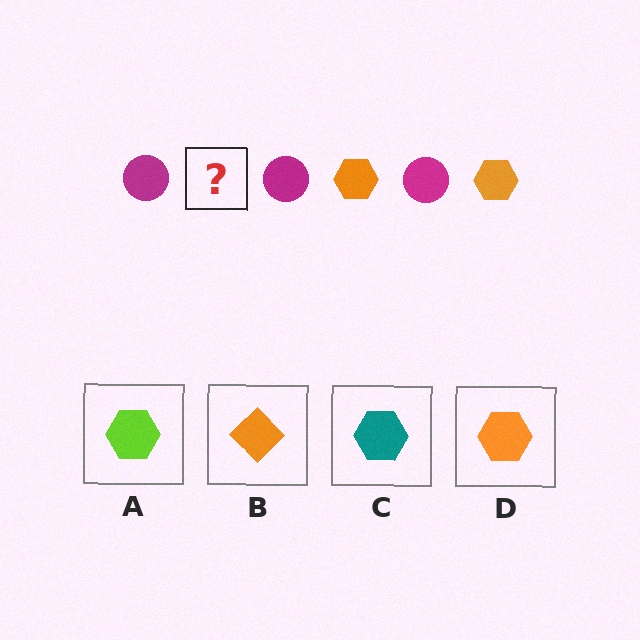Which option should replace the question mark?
Option D.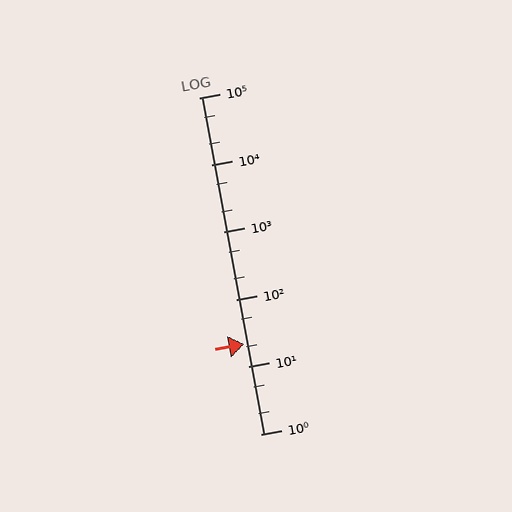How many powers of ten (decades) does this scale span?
The scale spans 5 decades, from 1 to 100000.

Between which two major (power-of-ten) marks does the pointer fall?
The pointer is between 10 and 100.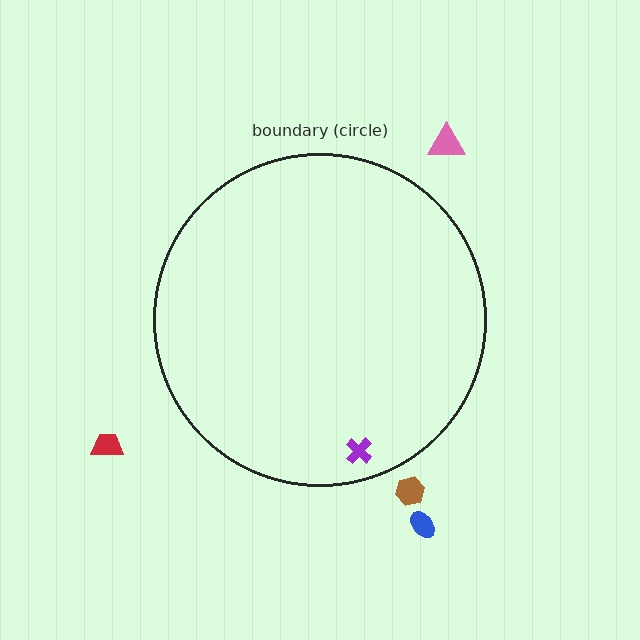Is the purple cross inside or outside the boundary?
Inside.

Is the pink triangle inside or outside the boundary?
Outside.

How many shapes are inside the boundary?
1 inside, 4 outside.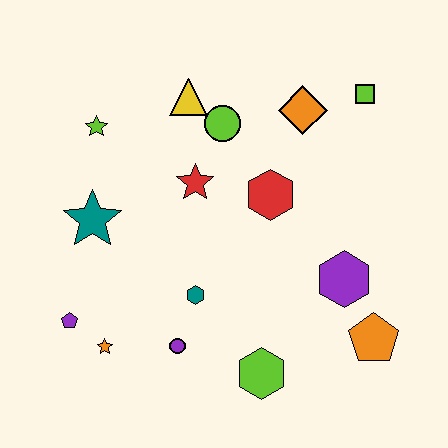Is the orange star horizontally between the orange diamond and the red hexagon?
No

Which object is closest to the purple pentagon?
The orange star is closest to the purple pentagon.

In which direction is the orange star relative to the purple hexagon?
The orange star is to the left of the purple hexagon.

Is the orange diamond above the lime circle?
Yes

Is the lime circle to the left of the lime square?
Yes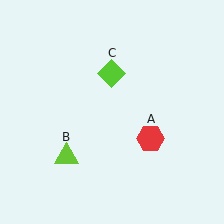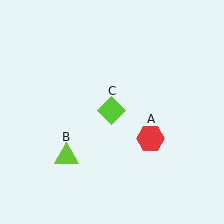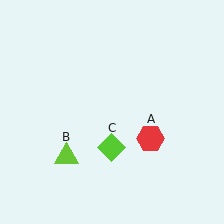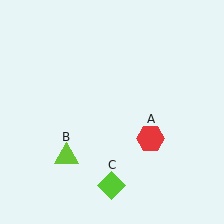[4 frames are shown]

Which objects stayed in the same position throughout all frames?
Red hexagon (object A) and lime triangle (object B) remained stationary.